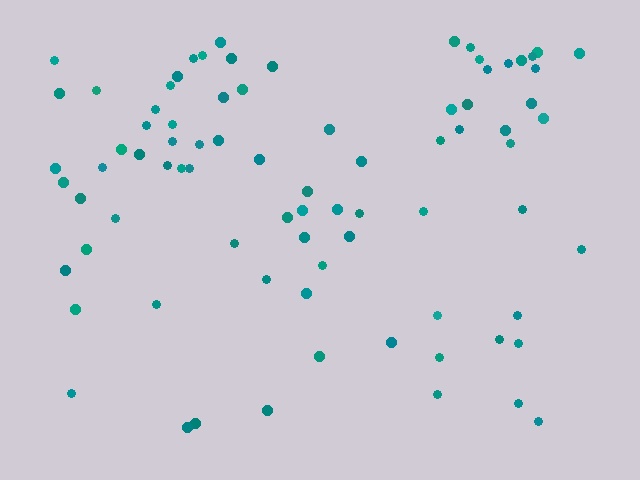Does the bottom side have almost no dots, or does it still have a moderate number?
Still a moderate number, just noticeably fewer than the top.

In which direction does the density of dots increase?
From bottom to top, with the top side densest.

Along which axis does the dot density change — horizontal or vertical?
Vertical.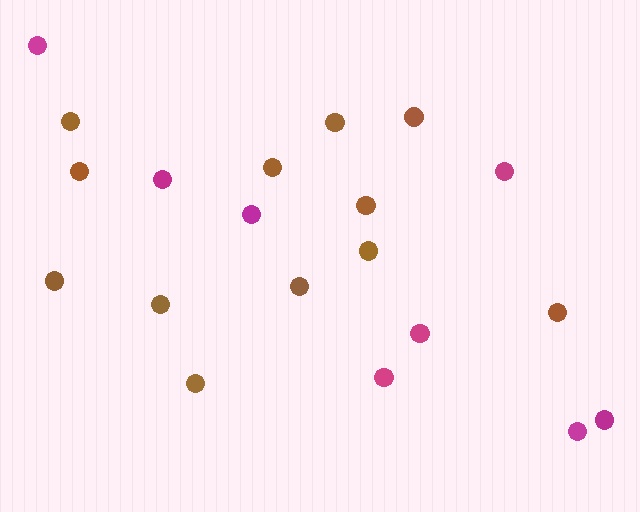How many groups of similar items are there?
There are 2 groups: one group of brown circles (12) and one group of magenta circles (8).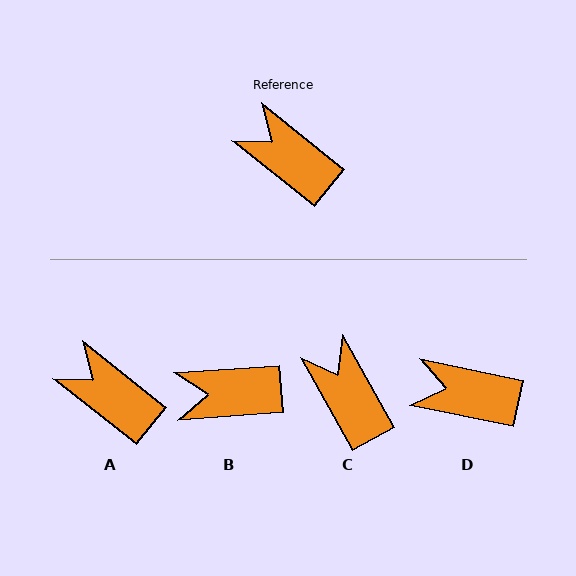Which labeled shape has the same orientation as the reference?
A.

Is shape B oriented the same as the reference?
No, it is off by about 43 degrees.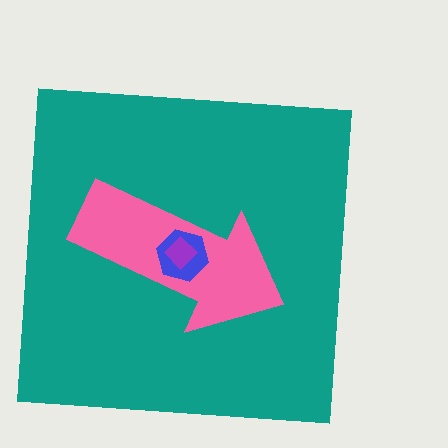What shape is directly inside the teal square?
The pink arrow.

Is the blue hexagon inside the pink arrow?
Yes.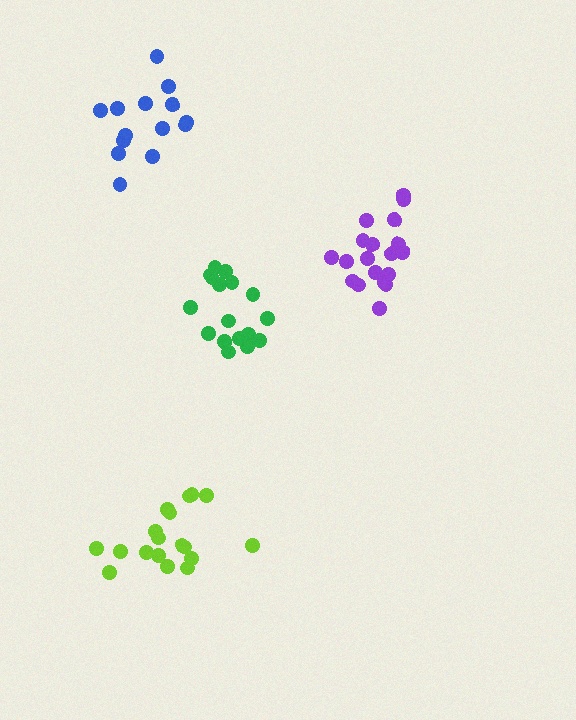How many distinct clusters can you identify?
There are 4 distinct clusters.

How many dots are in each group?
Group 1: 18 dots, Group 2: 19 dots, Group 3: 14 dots, Group 4: 18 dots (69 total).